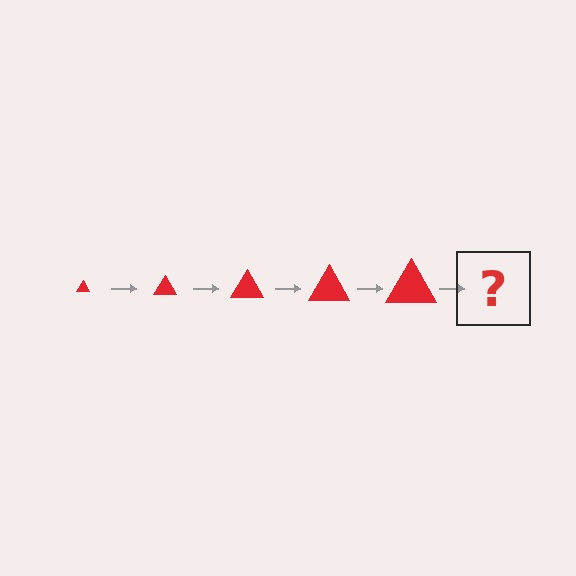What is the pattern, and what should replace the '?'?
The pattern is that the triangle gets progressively larger each step. The '?' should be a red triangle, larger than the previous one.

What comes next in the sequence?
The next element should be a red triangle, larger than the previous one.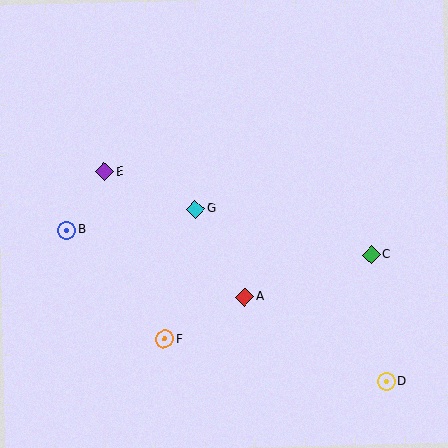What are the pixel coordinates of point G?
Point G is at (195, 209).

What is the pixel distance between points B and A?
The distance between B and A is 190 pixels.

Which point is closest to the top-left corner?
Point E is closest to the top-left corner.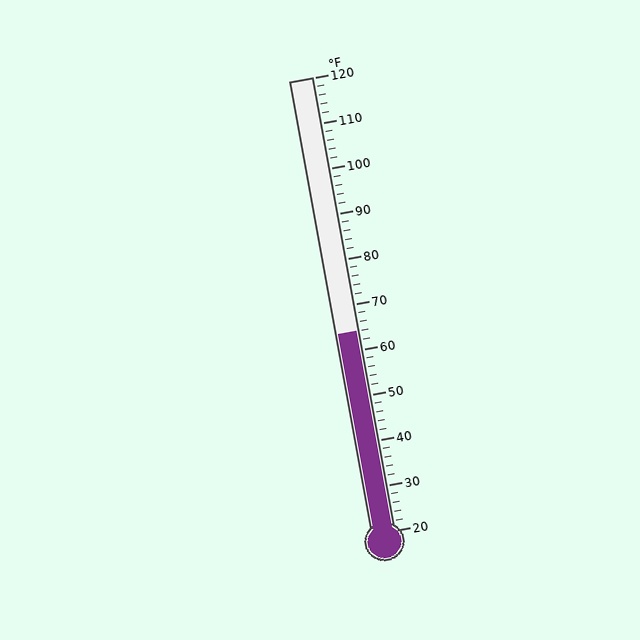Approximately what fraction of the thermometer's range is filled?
The thermometer is filled to approximately 45% of its range.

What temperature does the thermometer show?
The thermometer shows approximately 64°F.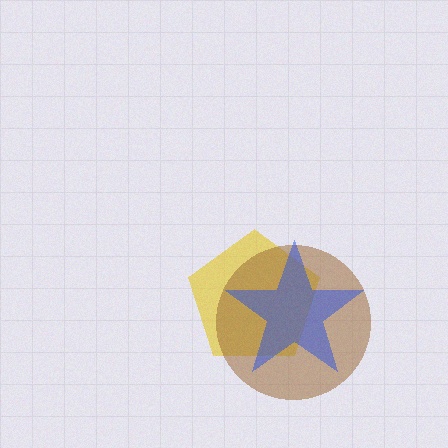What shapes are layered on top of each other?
The layered shapes are: a yellow pentagon, a brown circle, a blue star.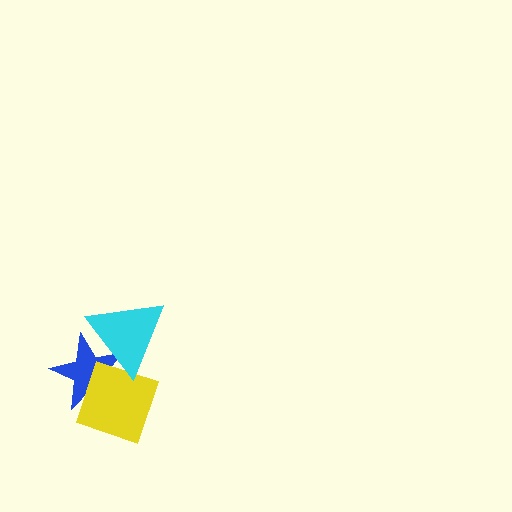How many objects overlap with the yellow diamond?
2 objects overlap with the yellow diamond.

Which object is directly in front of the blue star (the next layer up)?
The yellow diamond is directly in front of the blue star.